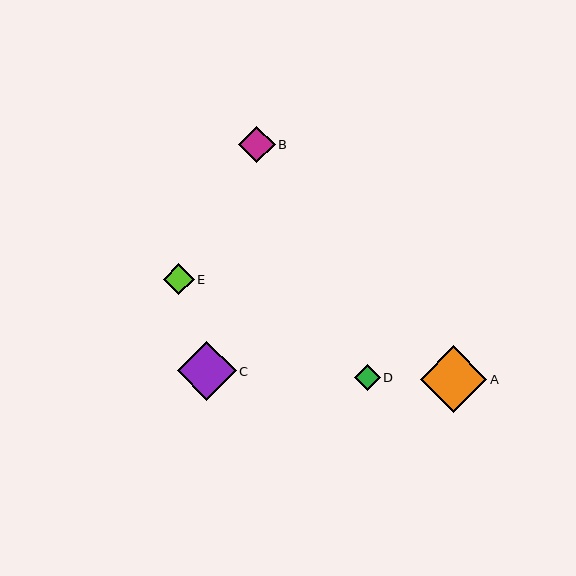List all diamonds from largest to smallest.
From largest to smallest: A, C, B, E, D.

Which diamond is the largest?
Diamond A is the largest with a size of approximately 67 pixels.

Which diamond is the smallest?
Diamond D is the smallest with a size of approximately 26 pixels.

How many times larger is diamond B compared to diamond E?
Diamond B is approximately 1.2 times the size of diamond E.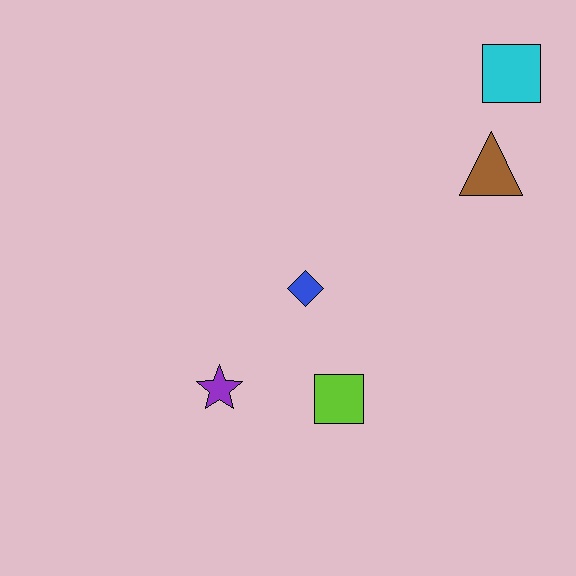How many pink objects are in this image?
There are no pink objects.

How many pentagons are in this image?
There are no pentagons.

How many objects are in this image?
There are 5 objects.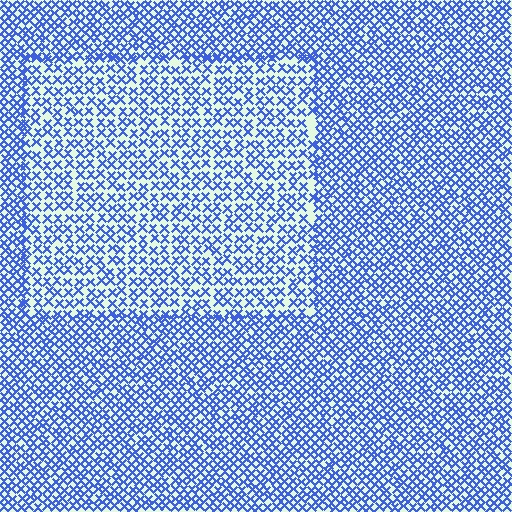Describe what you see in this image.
The image contains small blue elements arranged at two different densities. A rectangle-shaped region is visible where the elements are less densely packed than the surrounding area.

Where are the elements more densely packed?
The elements are more densely packed outside the rectangle boundary.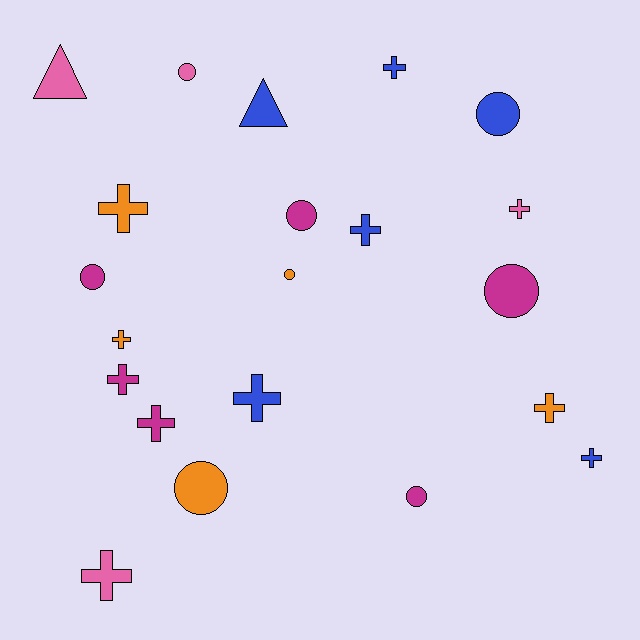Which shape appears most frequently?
Cross, with 11 objects.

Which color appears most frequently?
Magenta, with 6 objects.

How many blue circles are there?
There is 1 blue circle.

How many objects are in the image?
There are 21 objects.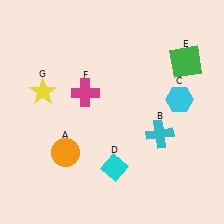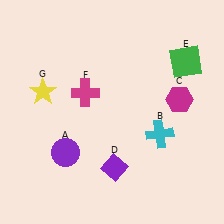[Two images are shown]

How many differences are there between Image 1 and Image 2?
There are 3 differences between the two images.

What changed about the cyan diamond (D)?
In Image 1, D is cyan. In Image 2, it changed to purple.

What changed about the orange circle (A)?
In Image 1, A is orange. In Image 2, it changed to purple.